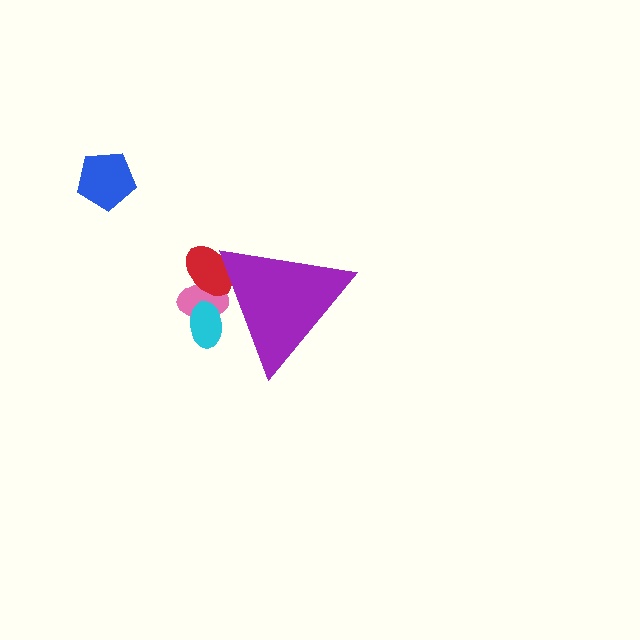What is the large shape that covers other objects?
A purple triangle.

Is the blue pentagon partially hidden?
No, the blue pentagon is fully visible.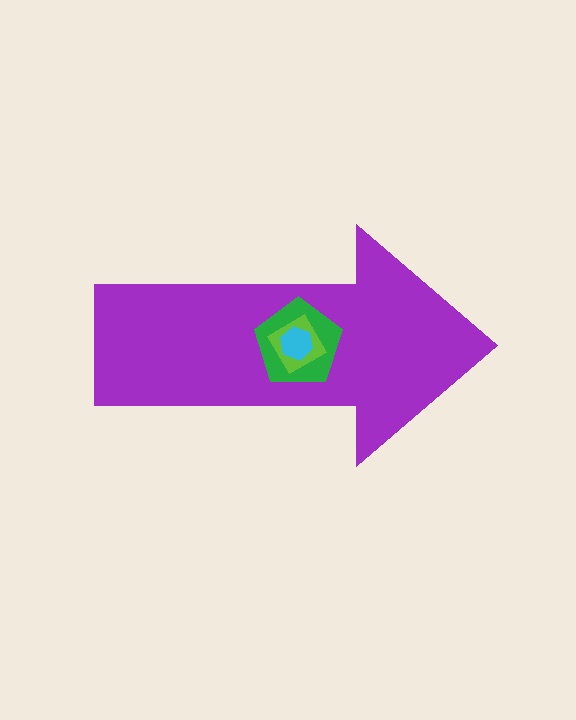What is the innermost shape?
The cyan hexagon.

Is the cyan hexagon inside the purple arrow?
Yes.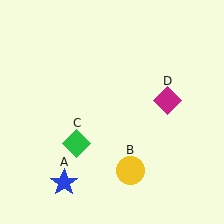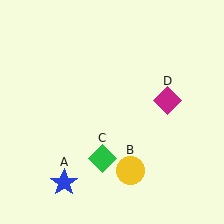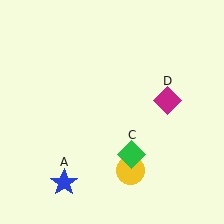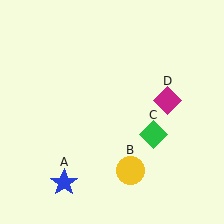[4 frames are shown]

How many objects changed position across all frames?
1 object changed position: green diamond (object C).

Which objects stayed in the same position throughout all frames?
Blue star (object A) and yellow circle (object B) and magenta diamond (object D) remained stationary.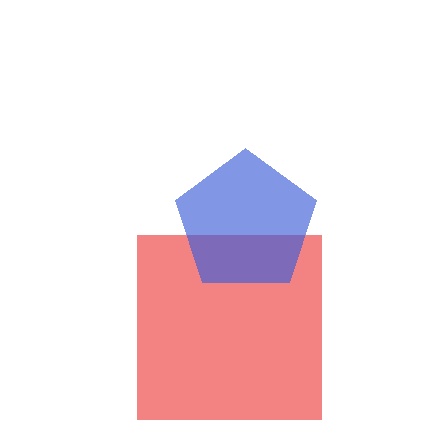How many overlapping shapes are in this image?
There are 2 overlapping shapes in the image.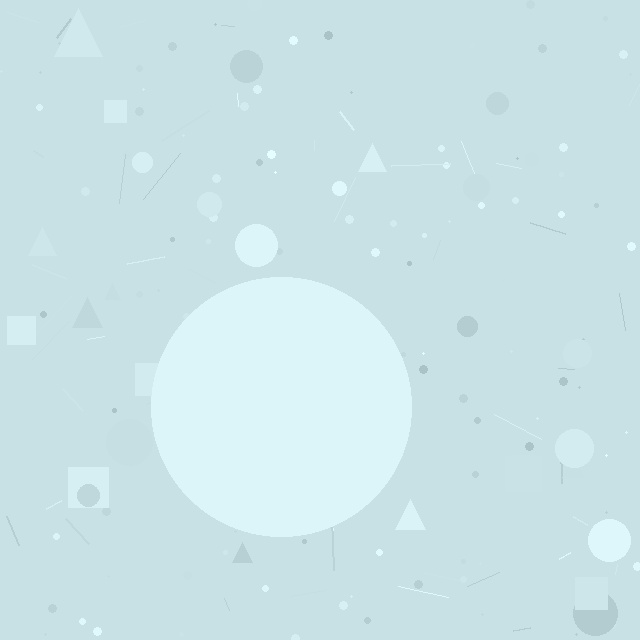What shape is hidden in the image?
A circle is hidden in the image.